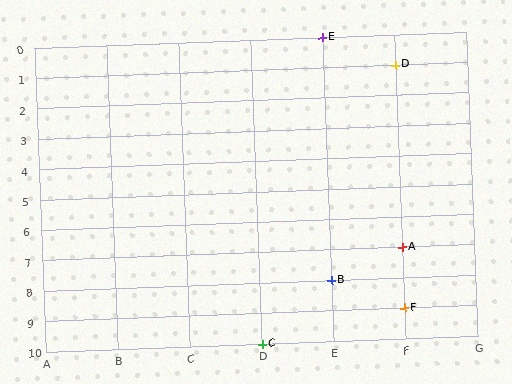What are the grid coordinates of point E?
Point E is at grid coordinates (E, 0).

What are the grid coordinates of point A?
Point A is at grid coordinates (F, 7).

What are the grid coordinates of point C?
Point C is at grid coordinates (D, 10).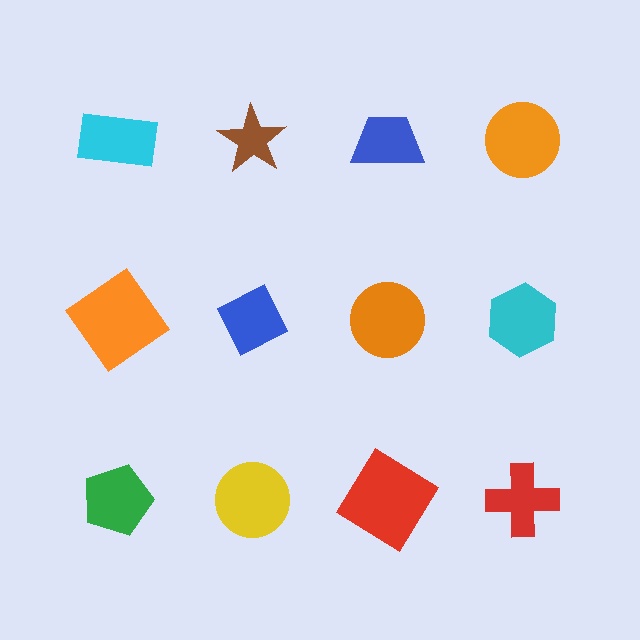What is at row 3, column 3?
A red diamond.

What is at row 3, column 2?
A yellow circle.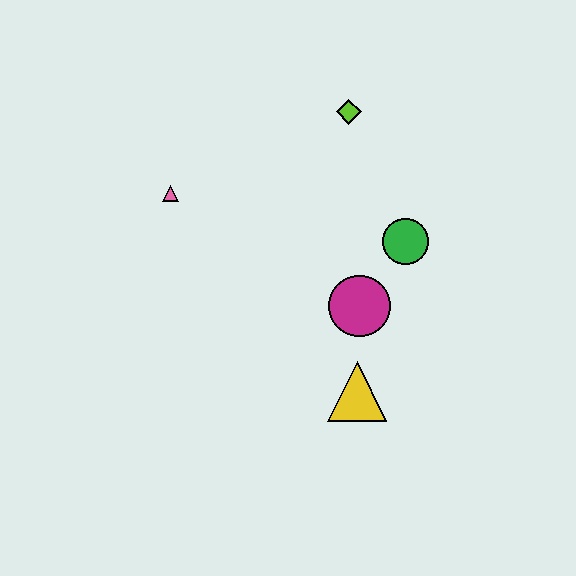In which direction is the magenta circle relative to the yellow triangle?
The magenta circle is above the yellow triangle.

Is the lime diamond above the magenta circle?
Yes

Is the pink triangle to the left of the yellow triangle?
Yes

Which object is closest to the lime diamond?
The green circle is closest to the lime diamond.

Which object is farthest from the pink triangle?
The yellow triangle is farthest from the pink triangle.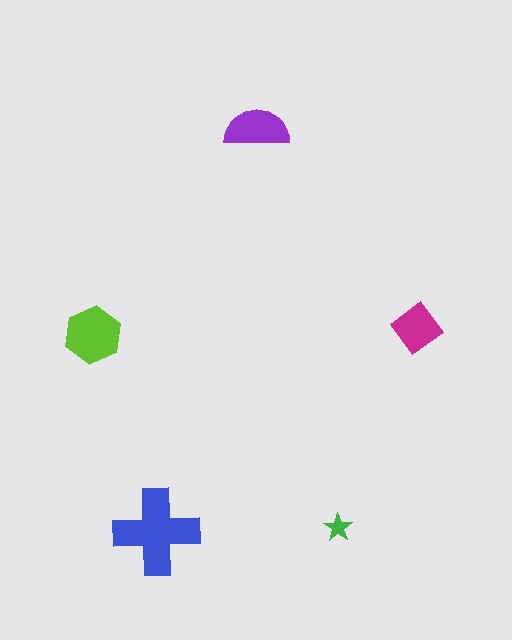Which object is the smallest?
The green star.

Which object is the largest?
The blue cross.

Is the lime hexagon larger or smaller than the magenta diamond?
Larger.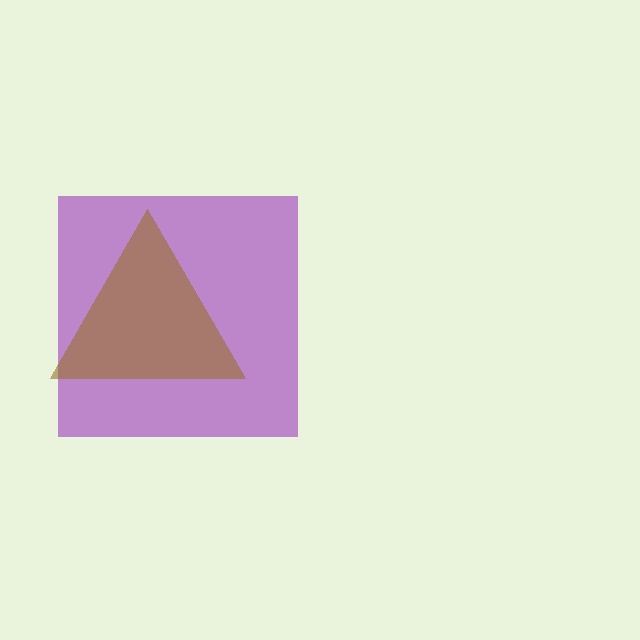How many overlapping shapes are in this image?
There are 2 overlapping shapes in the image.